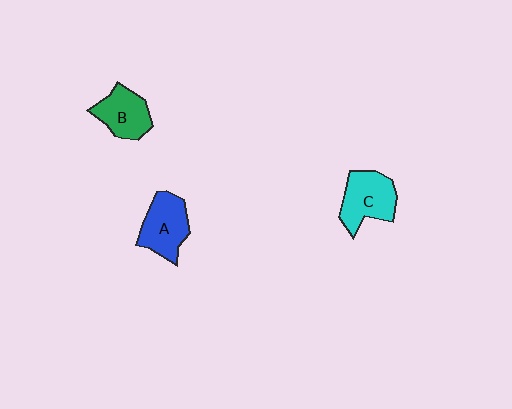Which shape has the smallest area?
Shape B (green).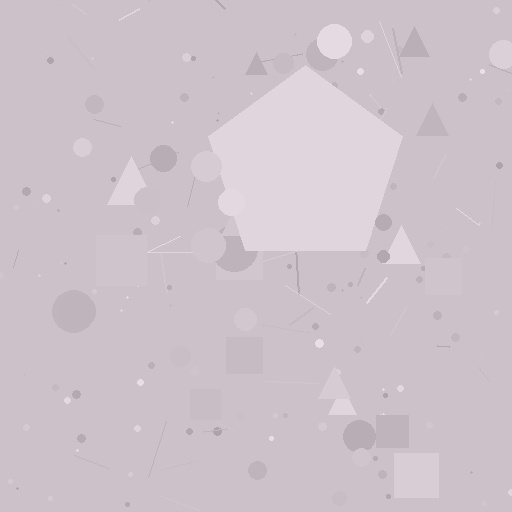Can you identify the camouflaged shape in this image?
The camouflaged shape is a pentagon.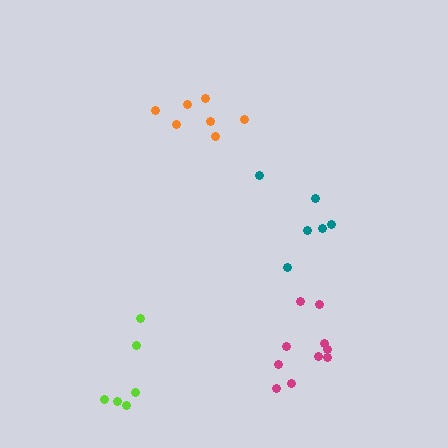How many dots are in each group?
Group 1: 6 dots, Group 2: 10 dots, Group 3: 6 dots, Group 4: 7 dots (29 total).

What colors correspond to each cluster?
The clusters are colored: lime, magenta, teal, orange.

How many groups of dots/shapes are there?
There are 4 groups.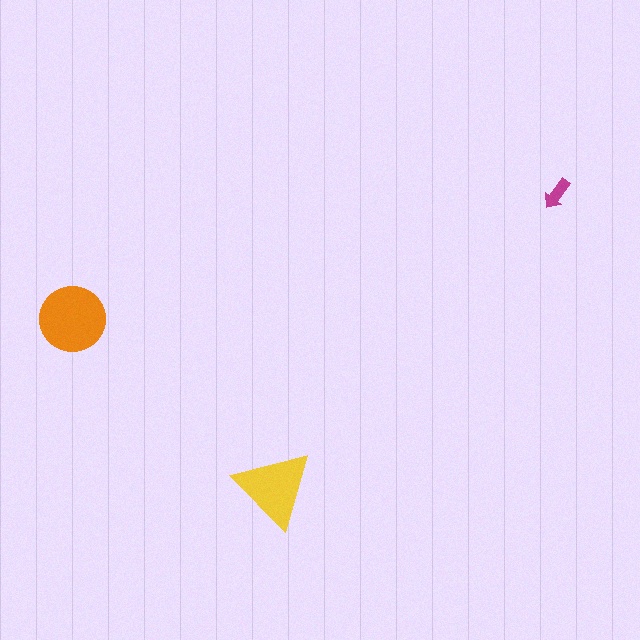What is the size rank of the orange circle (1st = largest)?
1st.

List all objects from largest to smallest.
The orange circle, the yellow triangle, the magenta arrow.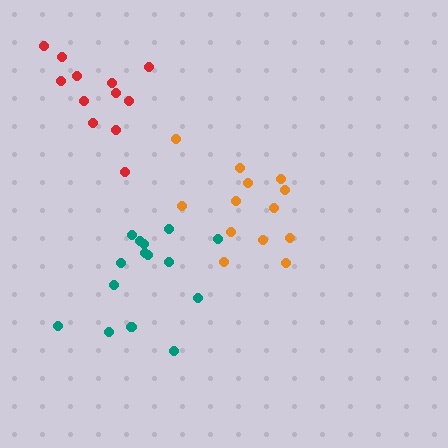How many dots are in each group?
Group 1: 15 dots, Group 2: 12 dots, Group 3: 13 dots (40 total).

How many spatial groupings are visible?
There are 3 spatial groupings.